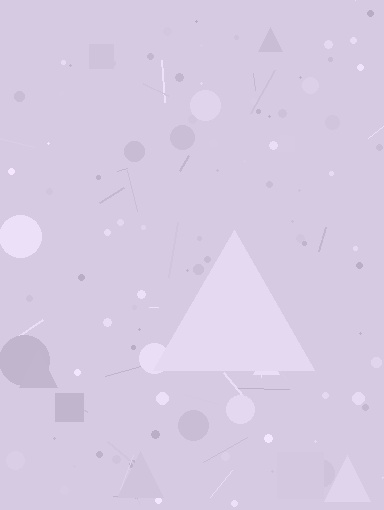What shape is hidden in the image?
A triangle is hidden in the image.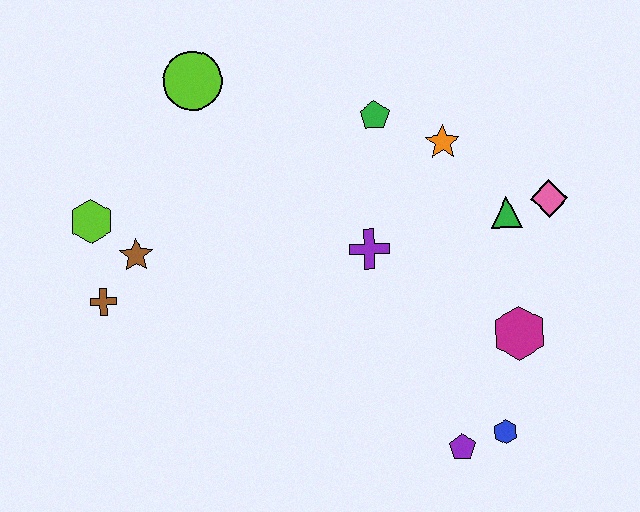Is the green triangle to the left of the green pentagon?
No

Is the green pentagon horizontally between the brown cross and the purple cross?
No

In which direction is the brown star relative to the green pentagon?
The brown star is to the left of the green pentagon.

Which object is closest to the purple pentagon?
The blue hexagon is closest to the purple pentagon.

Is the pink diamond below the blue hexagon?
No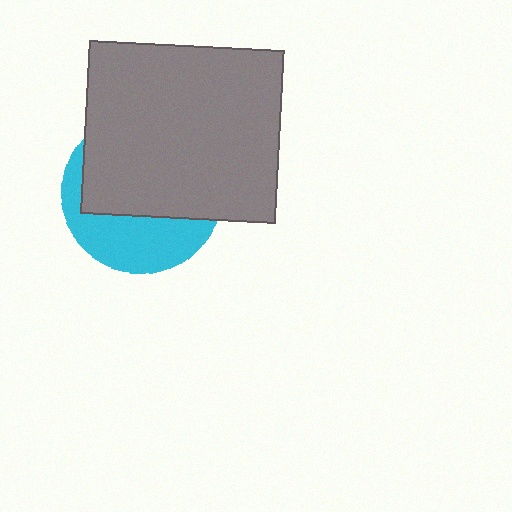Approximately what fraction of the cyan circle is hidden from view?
Roughly 63% of the cyan circle is hidden behind the gray rectangle.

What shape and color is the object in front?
The object in front is a gray rectangle.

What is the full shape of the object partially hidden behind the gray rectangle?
The partially hidden object is a cyan circle.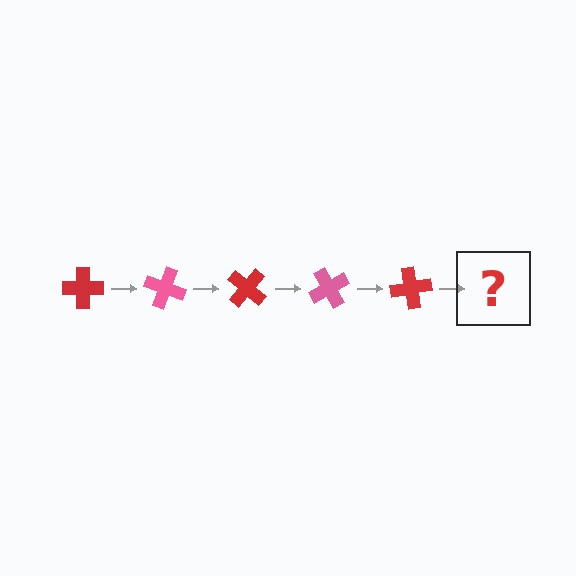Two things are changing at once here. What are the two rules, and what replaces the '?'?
The two rules are that it rotates 20 degrees each step and the color cycles through red and pink. The '?' should be a pink cross, rotated 100 degrees from the start.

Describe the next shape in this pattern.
It should be a pink cross, rotated 100 degrees from the start.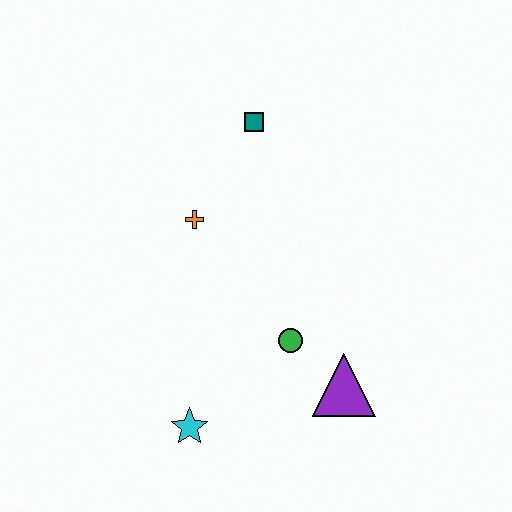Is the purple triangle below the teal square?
Yes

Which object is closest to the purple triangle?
The green circle is closest to the purple triangle.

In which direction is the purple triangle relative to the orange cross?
The purple triangle is below the orange cross.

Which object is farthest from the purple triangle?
The teal square is farthest from the purple triangle.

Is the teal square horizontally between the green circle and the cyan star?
Yes